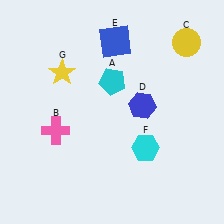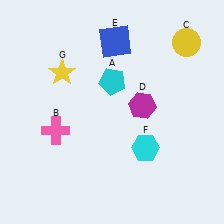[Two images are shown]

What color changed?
The hexagon (D) changed from blue in Image 1 to magenta in Image 2.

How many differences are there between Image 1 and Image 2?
There is 1 difference between the two images.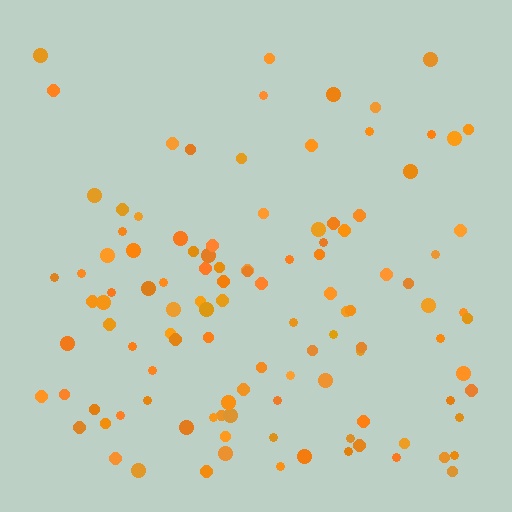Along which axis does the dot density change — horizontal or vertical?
Vertical.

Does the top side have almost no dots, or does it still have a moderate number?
Still a moderate number, just noticeably fewer than the bottom.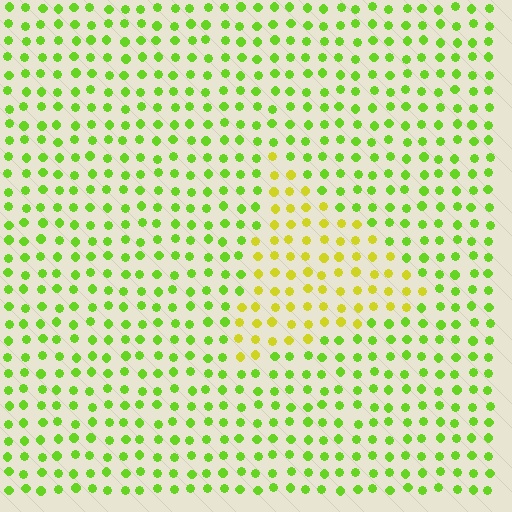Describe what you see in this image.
The image is filled with small lime elements in a uniform arrangement. A triangle-shaped region is visible where the elements are tinted to a slightly different hue, forming a subtle color boundary.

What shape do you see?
I see a triangle.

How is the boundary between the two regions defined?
The boundary is defined purely by a slight shift in hue (about 36 degrees). Spacing, size, and orientation are identical on both sides.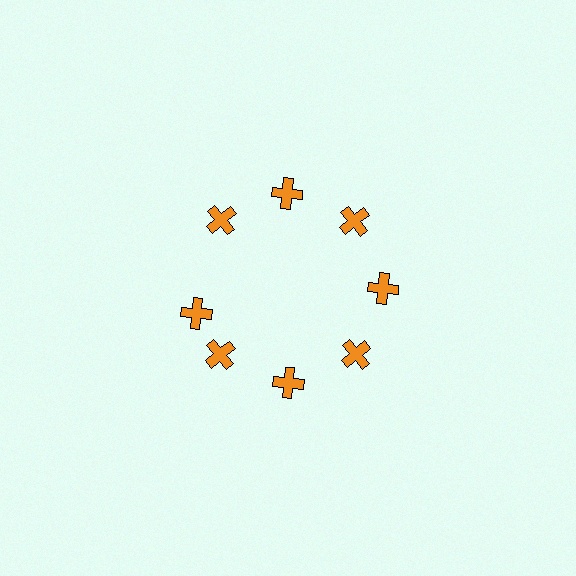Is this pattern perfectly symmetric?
No. The 8 orange crosses are arranged in a ring, but one element near the 9 o'clock position is rotated out of alignment along the ring, breaking the 8-fold rotational symmetry.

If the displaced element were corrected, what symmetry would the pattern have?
It would have 8-fold rotational symmetry — the pattern would map onto itself every 45 degrees.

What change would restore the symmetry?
The symmetry would be restored by rotating it back into even spacing with its neighbors so that all 8 crosses sit at equal angles and equal distance from the center.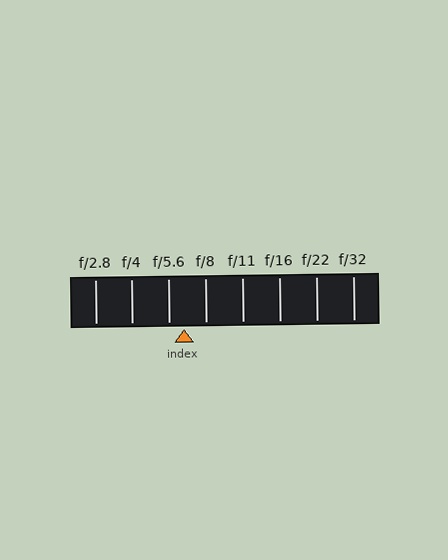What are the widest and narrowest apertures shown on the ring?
The widest aperture shown is f/2.8 and the narrowest is f/32.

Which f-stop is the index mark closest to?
The index mark is closest to f/5.6.